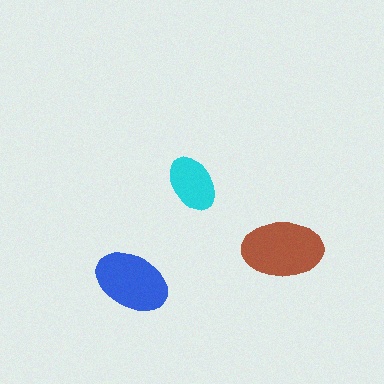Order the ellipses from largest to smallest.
the brown one, the blue one, the cyan one.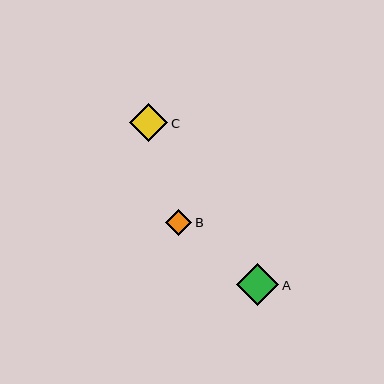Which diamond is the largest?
Diamond A is the largest with a size of approximately 42 pixels.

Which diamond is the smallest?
Diamond B is the smallest with a size of approximately 26 pixels.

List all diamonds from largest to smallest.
From largest to smallest: A, C, B.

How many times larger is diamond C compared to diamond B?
Diamond C is approximately 1.5 times the size of diamond B.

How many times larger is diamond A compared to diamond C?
Diamond A is approximately 1.1 times the size of diamond C.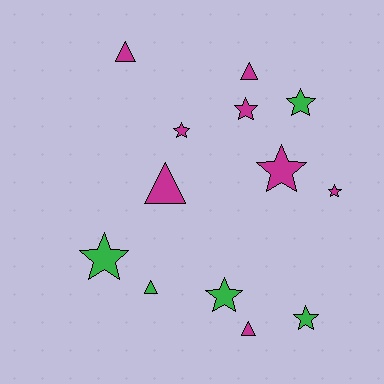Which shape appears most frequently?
Star, with 8 objects.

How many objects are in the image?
There are 13 objects.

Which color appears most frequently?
Magenta, with 8 objects.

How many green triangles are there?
There is 1 green triangle.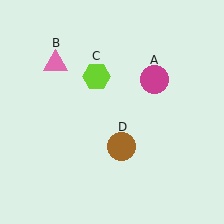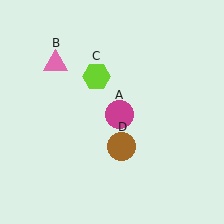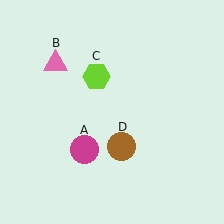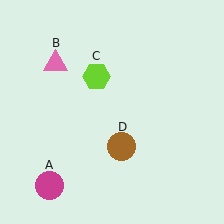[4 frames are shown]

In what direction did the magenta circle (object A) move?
The magenta circle (object A) moved down and to the left.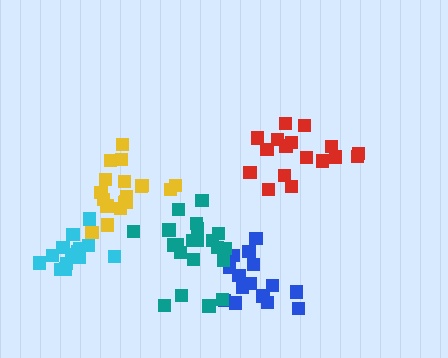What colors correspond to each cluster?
The clusters are colored: red, blue, teal, cyan, yellow.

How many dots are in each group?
Group 1: 17 dots, Group 2: 15 dots, Group 3: 21 dots, Group 4: 16 dots, Group 5: 18 dots (87 total).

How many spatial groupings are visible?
There are 5 spatial groupings.